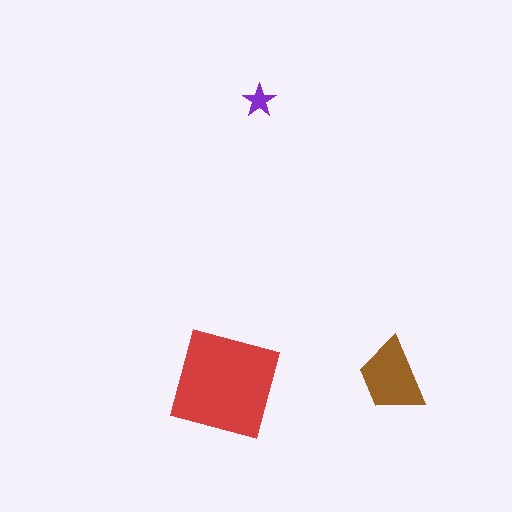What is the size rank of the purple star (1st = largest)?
3rd.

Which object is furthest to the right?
The brown trapezoid is rightmost.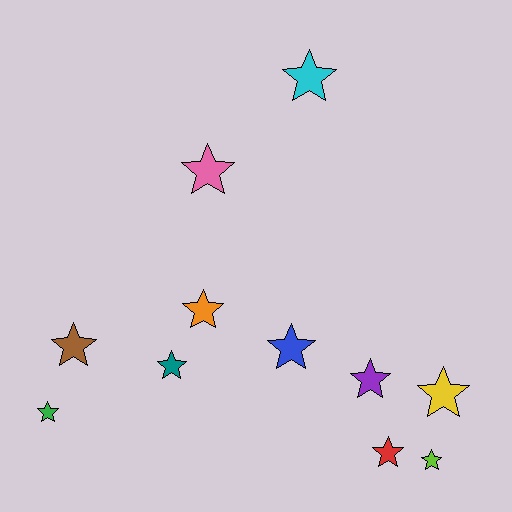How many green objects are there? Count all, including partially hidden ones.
There is 1 green object.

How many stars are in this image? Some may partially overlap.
There are 11 stars.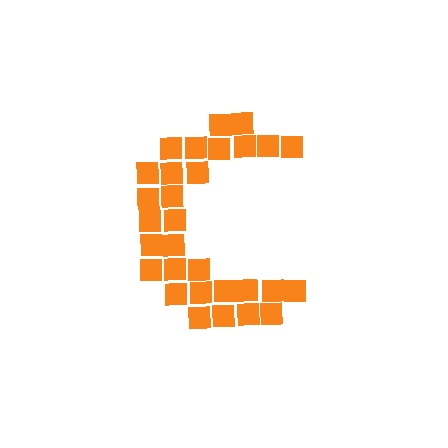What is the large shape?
The large shape is the letter C.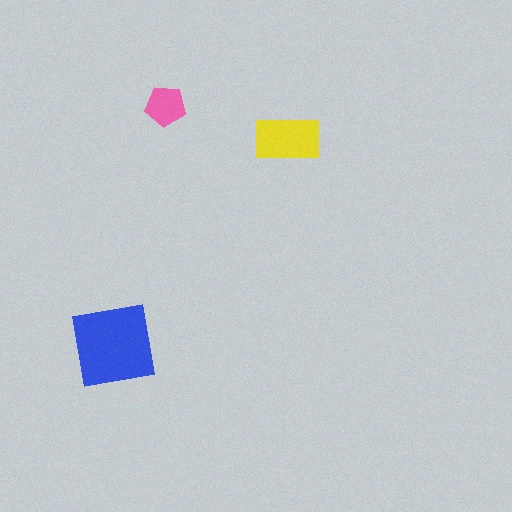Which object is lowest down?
The blue square is bottommost.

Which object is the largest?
The blue square.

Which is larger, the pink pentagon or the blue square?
The blue square.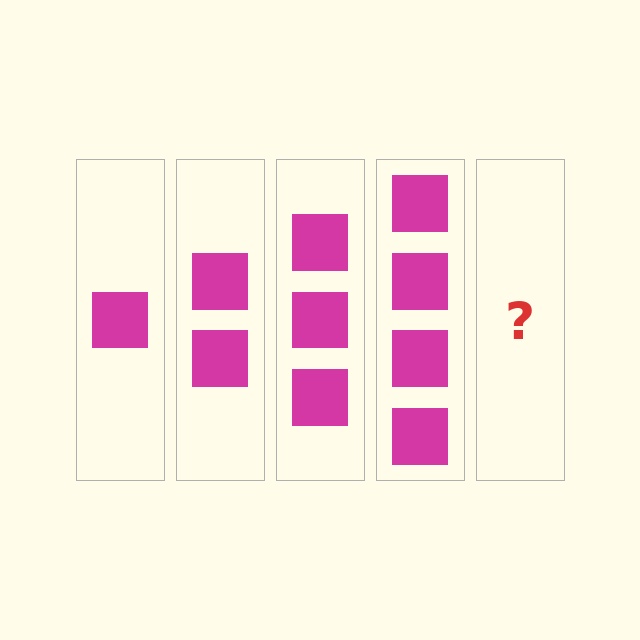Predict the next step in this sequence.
The next step is 5 squares.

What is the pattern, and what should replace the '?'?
The pattern is that each step adds one more square. The '?' should be 5 squares.